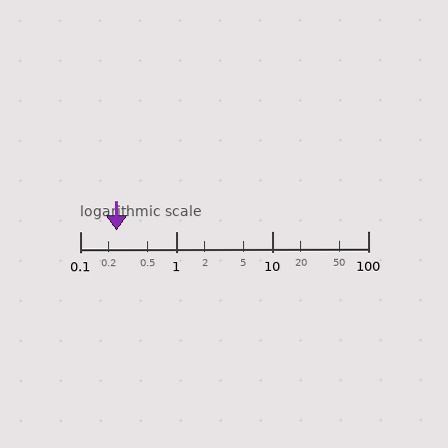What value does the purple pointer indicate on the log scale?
The pointer indicates approximately 0.24.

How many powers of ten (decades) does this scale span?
The scale spans 3 decades, from 0.1 to 100.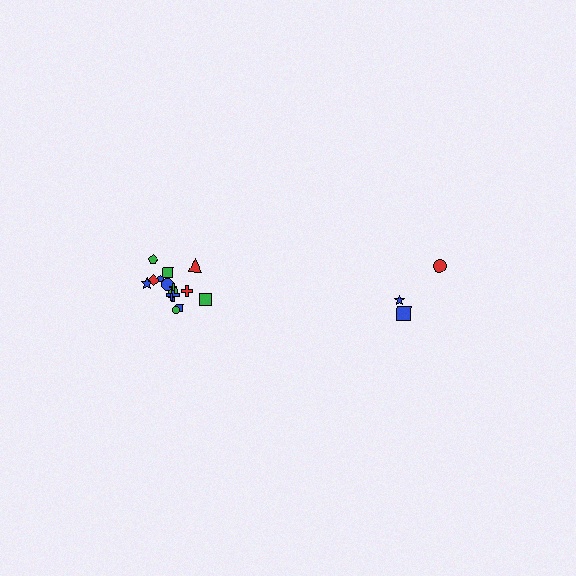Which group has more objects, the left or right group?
The left group.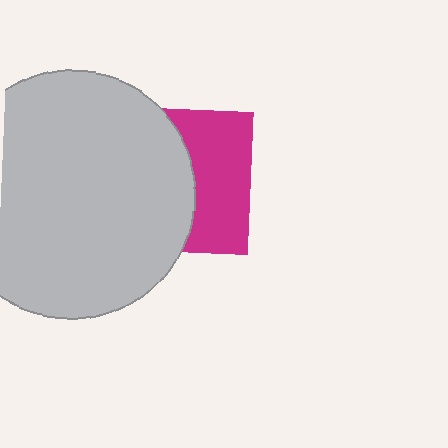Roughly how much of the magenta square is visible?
A small part of it is visible (roughly 44%).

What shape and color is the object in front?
The object in front is a light gray circle.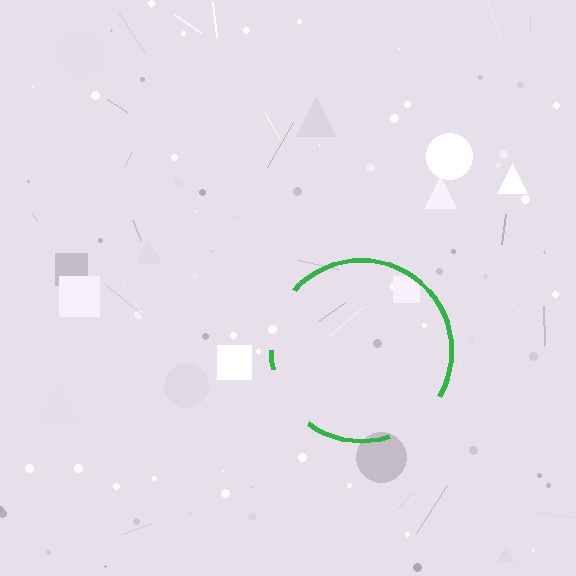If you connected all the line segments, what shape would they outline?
They would outline a circle.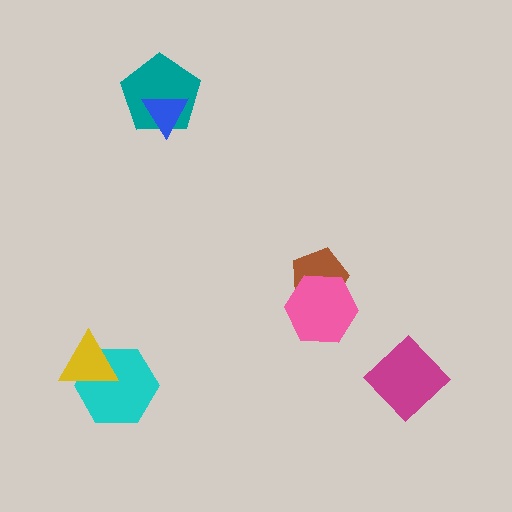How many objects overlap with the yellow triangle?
1 object overlaps with the yellow triangle.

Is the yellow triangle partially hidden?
No, no other shape covers it.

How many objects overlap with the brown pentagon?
1 object overlaps with the brown pentagon.